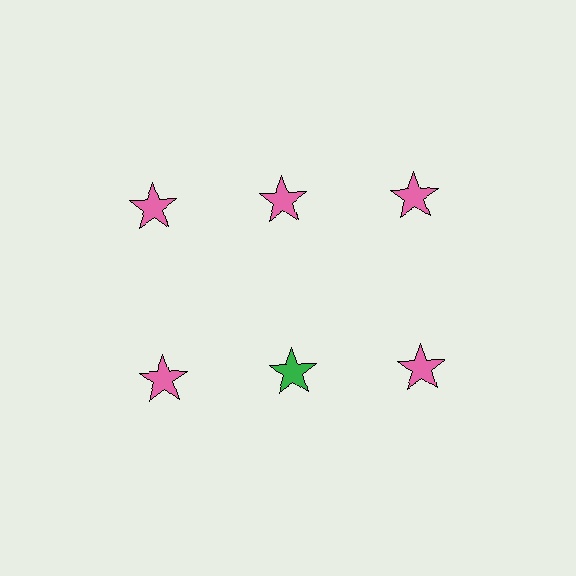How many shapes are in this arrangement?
There are 6 shapes arranged in a grid pattern.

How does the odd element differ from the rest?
It has a different color: green instead of pink.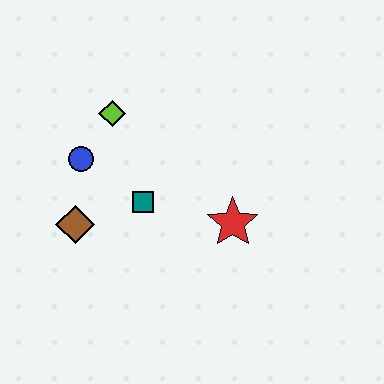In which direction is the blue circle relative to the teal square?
The blue circle is to the left of the teal square.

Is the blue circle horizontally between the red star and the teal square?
No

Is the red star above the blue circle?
No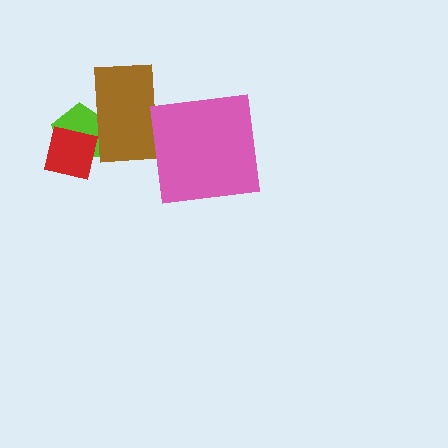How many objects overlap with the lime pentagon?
2 objects overlap with the lime pentagon.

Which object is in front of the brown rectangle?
The red square is in front of the brown rectangle.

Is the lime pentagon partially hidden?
Yes, it is partially covered by another shape.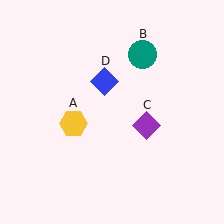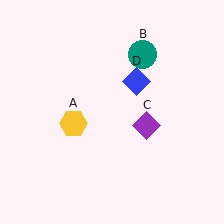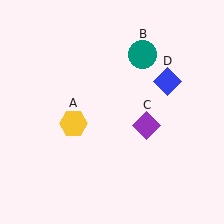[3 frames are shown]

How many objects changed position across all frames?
1 object changed position: blue diamond (object D).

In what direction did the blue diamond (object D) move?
The blue diamond (object D) moved right.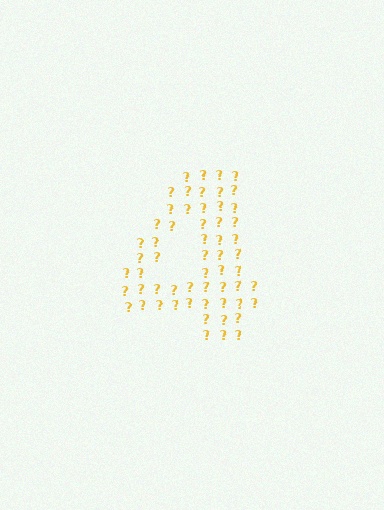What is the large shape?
The large shape is the digit 4.